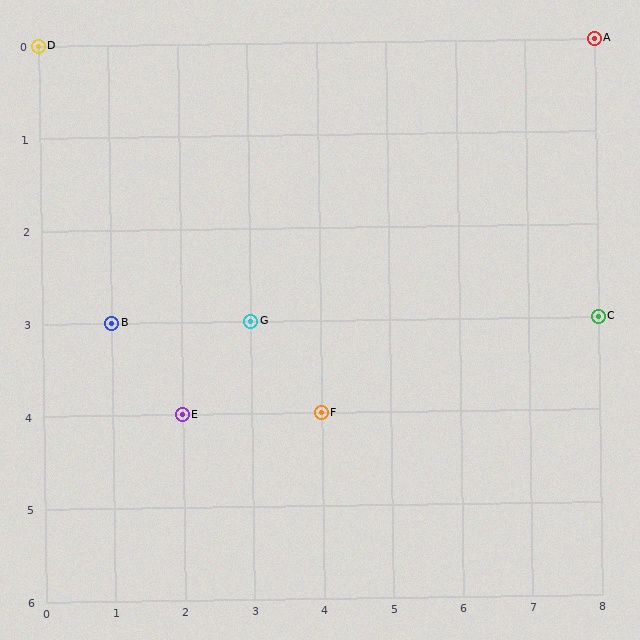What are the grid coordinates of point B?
Point B is at grid coordinates (1, 3).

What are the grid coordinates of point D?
Point D is at grid coordinates (0, 0).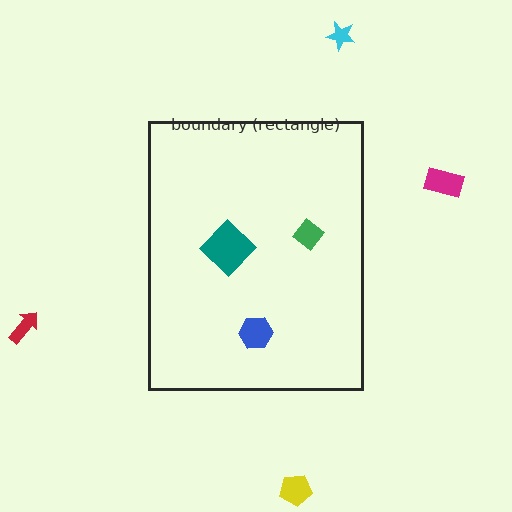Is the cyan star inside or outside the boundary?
Outside.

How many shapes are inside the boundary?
3 inside, 4 outside.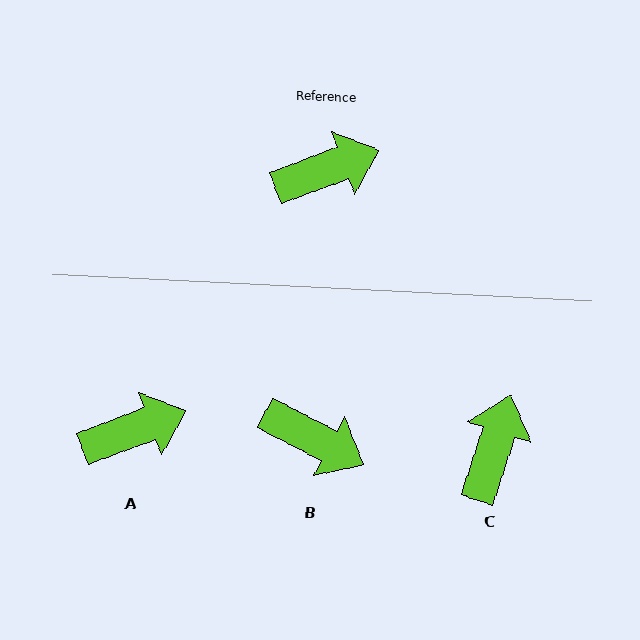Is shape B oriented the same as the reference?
No, it is off by about 48 degrees.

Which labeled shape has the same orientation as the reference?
A.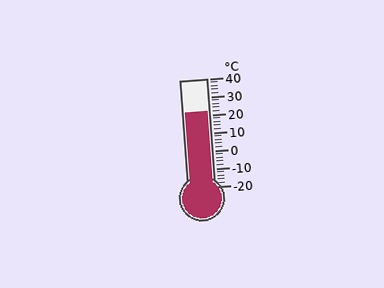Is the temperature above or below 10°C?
The temperature is above 10°C.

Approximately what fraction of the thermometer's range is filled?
The thermometer is filled to approximately 70% of its range.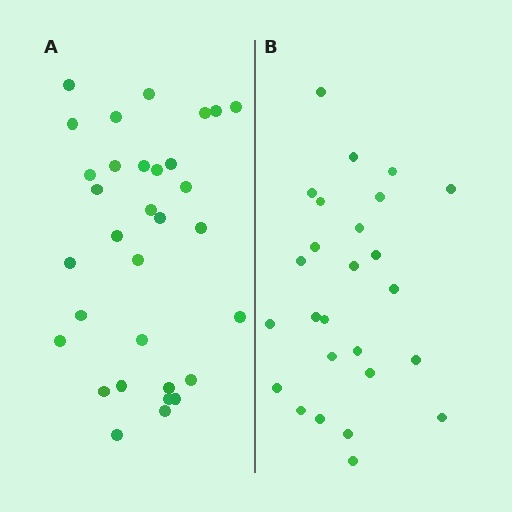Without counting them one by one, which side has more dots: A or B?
Region A (the left region) has more dots.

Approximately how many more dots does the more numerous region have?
Region A has about 6 more dots than region B.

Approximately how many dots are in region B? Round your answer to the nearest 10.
About 30 dots. (The exact count is 26, which rounds to 30.)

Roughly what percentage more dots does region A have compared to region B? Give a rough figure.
About 25% more.